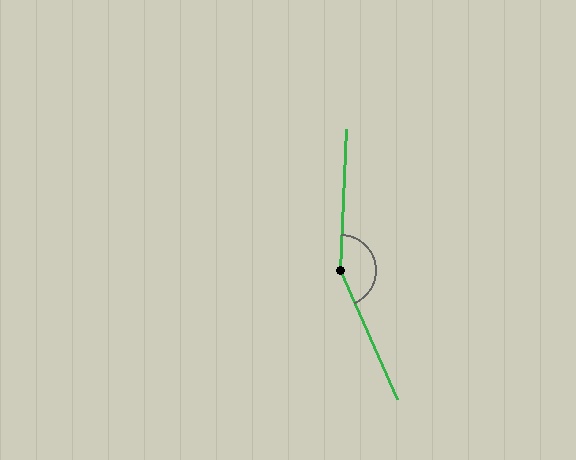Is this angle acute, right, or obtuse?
It is obtuse.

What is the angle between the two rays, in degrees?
Approximately 154 degrees.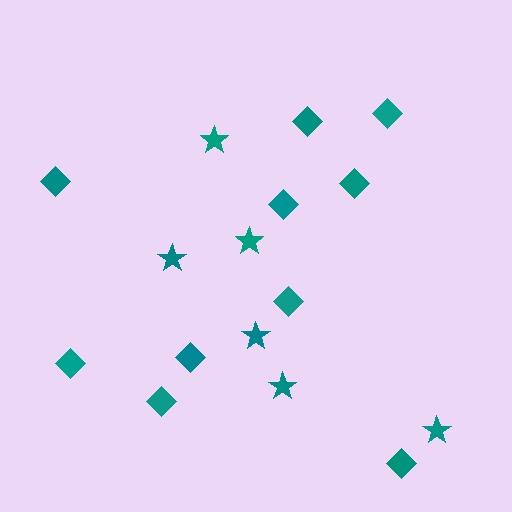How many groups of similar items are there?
There are 2 groups: one group of diamonds (10) and one group of stars (6).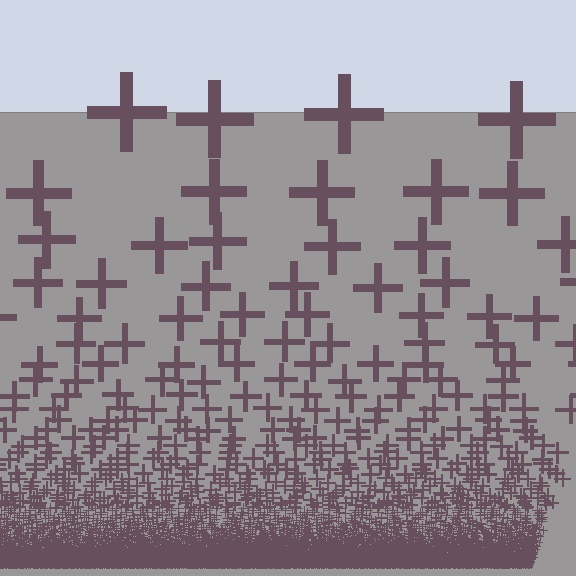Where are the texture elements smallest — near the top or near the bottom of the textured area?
Near the bottom.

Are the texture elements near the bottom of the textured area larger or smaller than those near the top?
Smaller. The gradient is inverted — elements near the bottom are smaller and denser.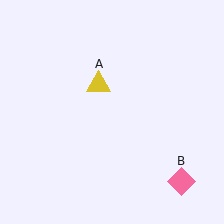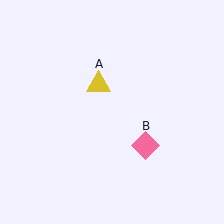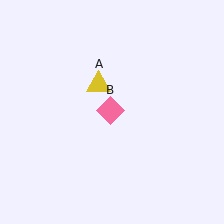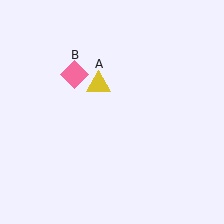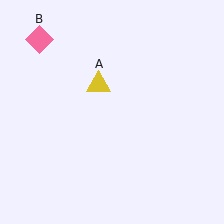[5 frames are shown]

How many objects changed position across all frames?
1 object changed position: pink diamond (object B).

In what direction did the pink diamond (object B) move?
The pink diamond (object B) moved up and to the left.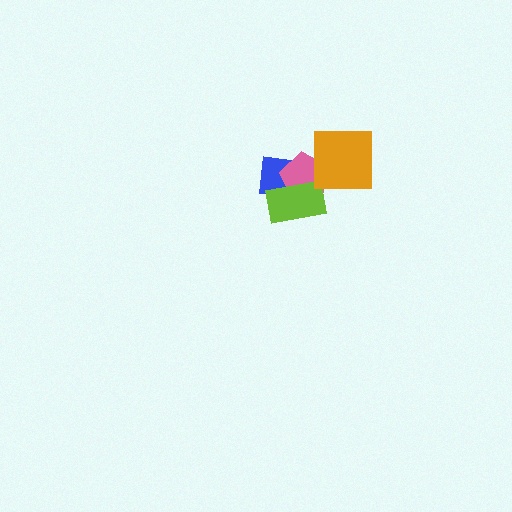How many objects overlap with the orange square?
2 objects overlap with the orange square.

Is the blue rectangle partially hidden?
Yes, it is partially covered by another shape.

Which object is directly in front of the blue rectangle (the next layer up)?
The pink pentagon is directly in front of the blue rectangle.